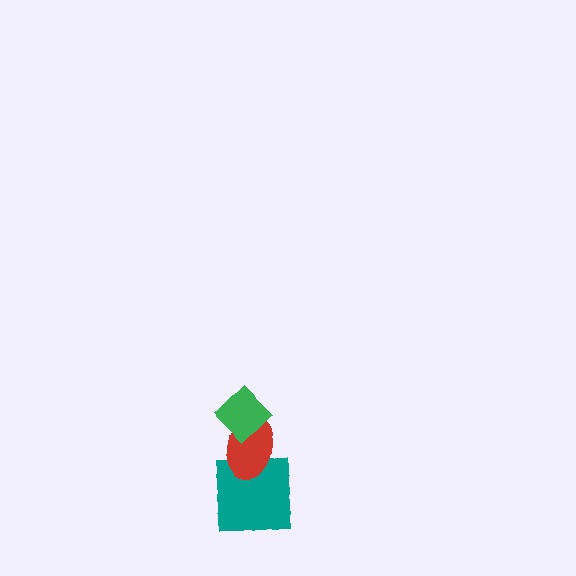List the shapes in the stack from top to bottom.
From top to bottom: the green diamond, the red ellipse, the teal square.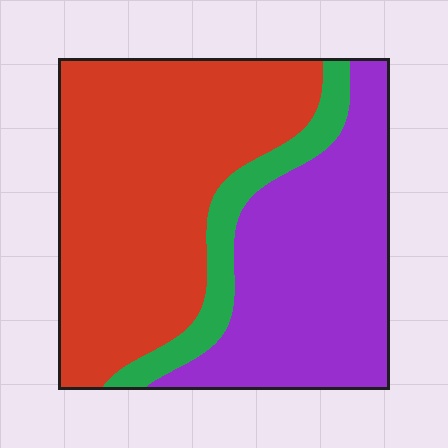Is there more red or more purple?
Red.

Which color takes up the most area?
Red, at roughly 50%.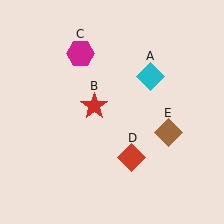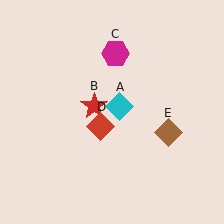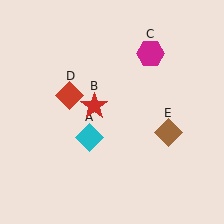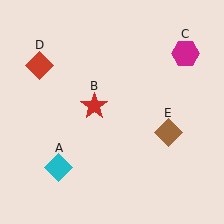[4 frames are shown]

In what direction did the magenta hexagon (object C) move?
The magenta hexagon (object C) moved right.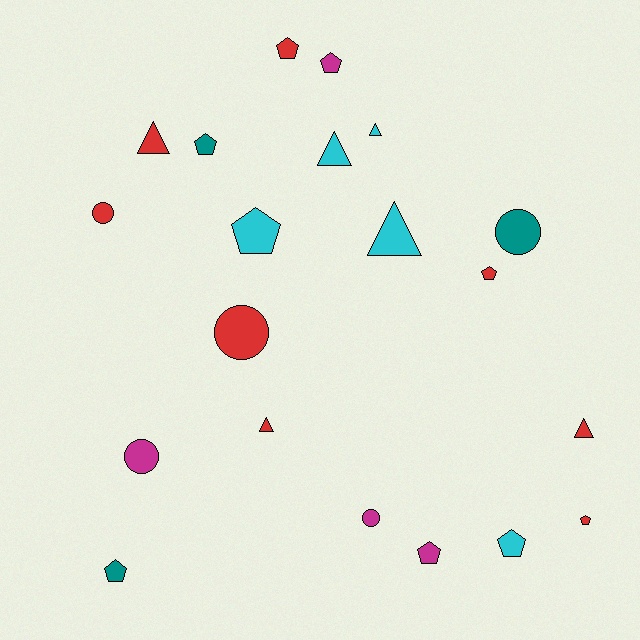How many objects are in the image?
There are 20 objects.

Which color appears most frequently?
Red, with 8 objects.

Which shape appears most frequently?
Pentagon, with 9 objects.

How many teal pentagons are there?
There are 2 teal pentagons.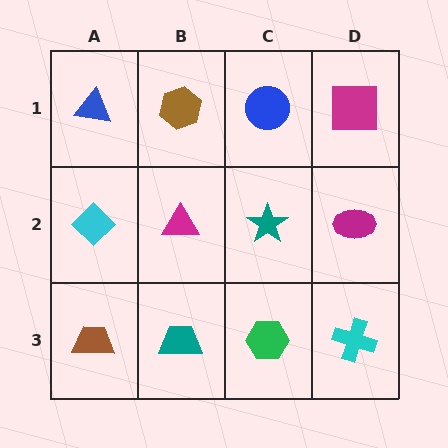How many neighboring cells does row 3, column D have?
2.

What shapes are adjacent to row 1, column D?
A magenta ellipse (row 2, column D), a blue circle (row 1, column C).